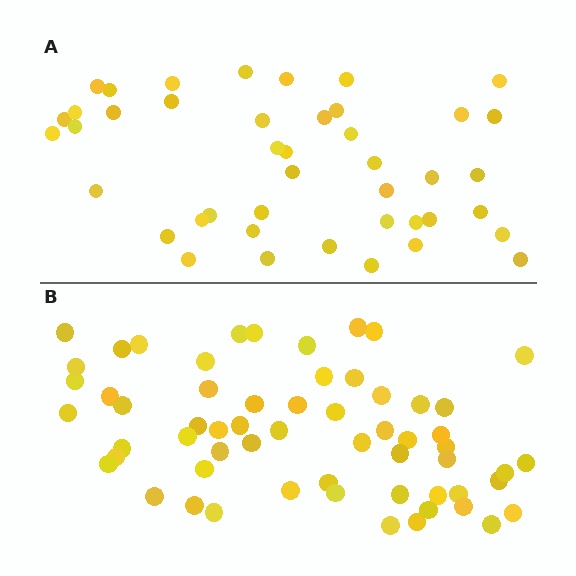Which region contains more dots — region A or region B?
Region B (the bottom region) has more dots.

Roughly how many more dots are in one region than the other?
Region B has approximately 15 more dots than region A.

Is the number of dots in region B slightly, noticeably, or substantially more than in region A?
Region B has noticeably more, but not dramatically so. The ratio is roughly 1.4 to 1.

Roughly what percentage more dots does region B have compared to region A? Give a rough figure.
About 40% more.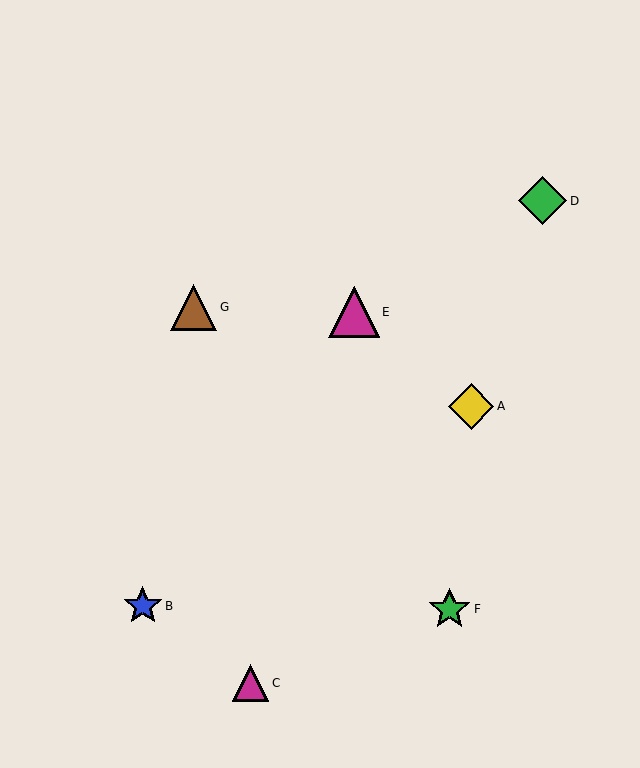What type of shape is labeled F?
Shape F is a green star.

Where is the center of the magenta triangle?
The center of the magenta triangle is at (251, 683).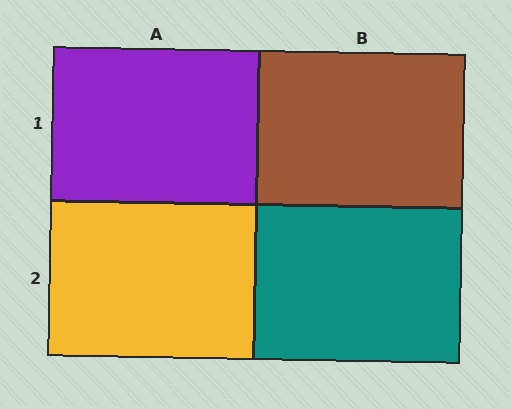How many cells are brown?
1 cell is brown.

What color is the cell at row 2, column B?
Teal.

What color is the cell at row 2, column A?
Yellow.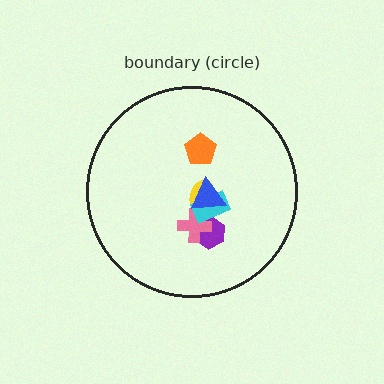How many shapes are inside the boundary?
6 inside, 0 outside.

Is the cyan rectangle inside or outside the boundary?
Inside.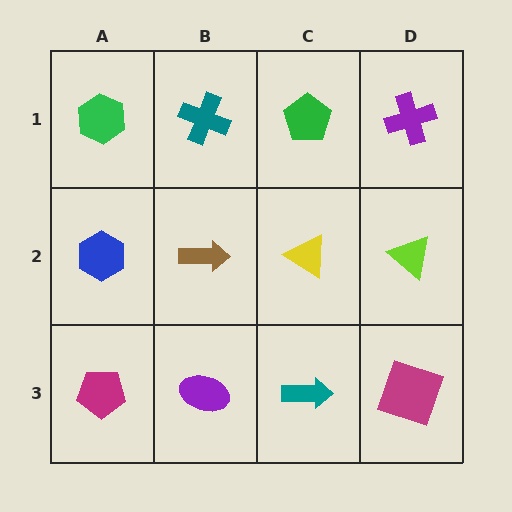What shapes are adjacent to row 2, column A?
A green hexagon (row 1, column A), a magenta pentagon (row 3, column A), a brown arrow (row 2, column B).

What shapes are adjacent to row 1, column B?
A brown arrow (row 2, column B), a green hexagon (row 1, column A), a green pentagon (row 1, column C).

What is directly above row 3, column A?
A blue hexagon.